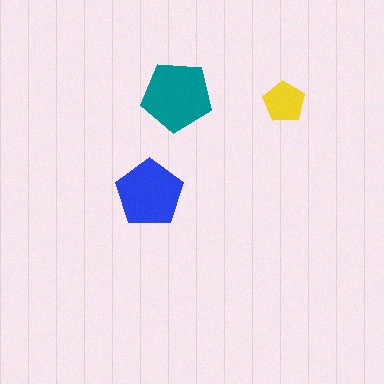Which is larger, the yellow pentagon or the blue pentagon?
The blue one.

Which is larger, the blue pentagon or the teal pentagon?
The teal one.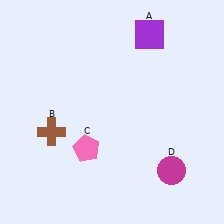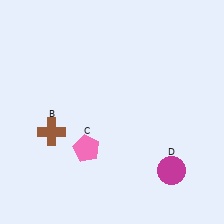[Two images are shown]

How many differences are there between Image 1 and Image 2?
There is 1 difference between the two images.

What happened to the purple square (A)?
The purple square (A) was removed in Image 2. It was in the top-right area of Image 1.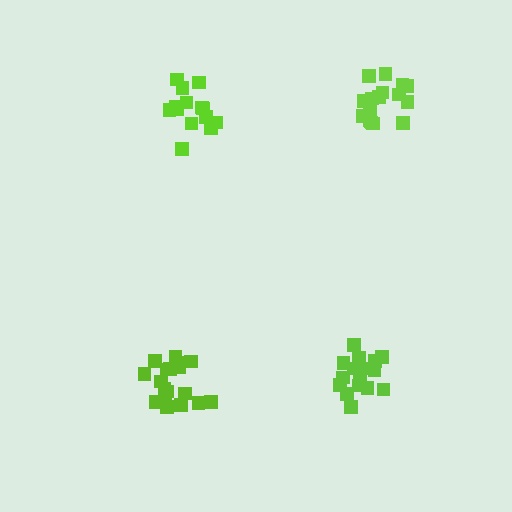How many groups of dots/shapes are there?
There are 4 groups.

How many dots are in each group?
Group 1: 14 dots, Group 2: 18 dots, Group 3: 19 dots, Group 4: 16 dots (67 total).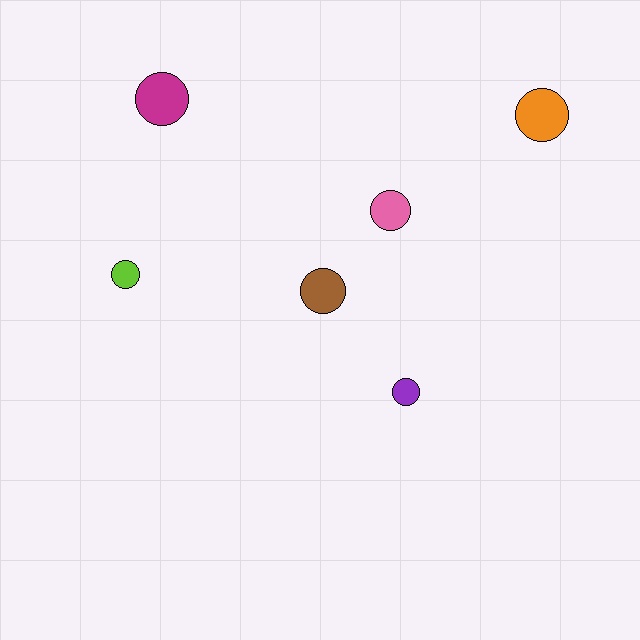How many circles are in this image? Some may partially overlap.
There are 6 circles.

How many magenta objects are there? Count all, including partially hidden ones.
There is 1 magenta object.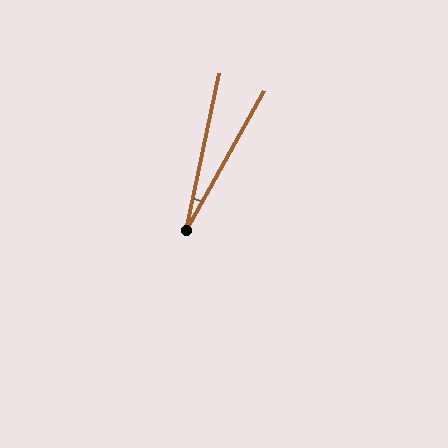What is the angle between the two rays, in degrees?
Approximately 17 degrees.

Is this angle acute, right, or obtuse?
It is acute.